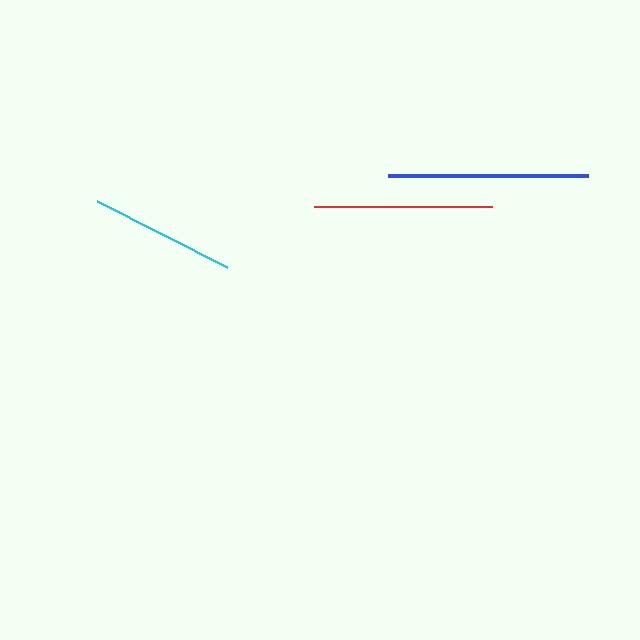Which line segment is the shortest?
The cyan line is the shortest at approximately 146 pixels.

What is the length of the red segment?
The red segment is approximately 178 pixels long.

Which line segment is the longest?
The blue line is the longest at approximately 199 pixels.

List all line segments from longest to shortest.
From longest to shortest: blue, red, cyan.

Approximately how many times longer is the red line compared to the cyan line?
The red line is approximately 1.2 times the length of the cyan line.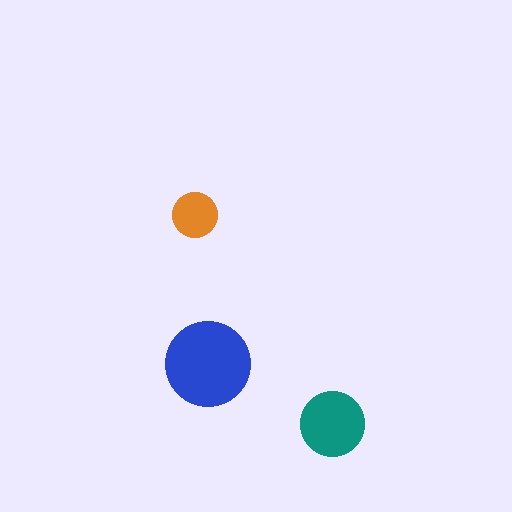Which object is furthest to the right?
The teal circle is rightmost.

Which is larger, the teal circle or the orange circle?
The teal one.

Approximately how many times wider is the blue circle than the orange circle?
About 2 times wider.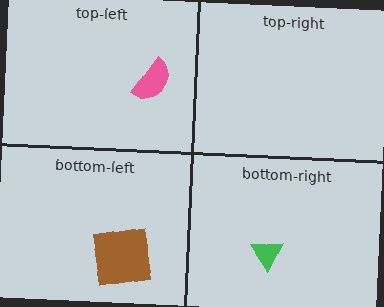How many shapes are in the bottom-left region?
1.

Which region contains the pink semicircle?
The top-left region.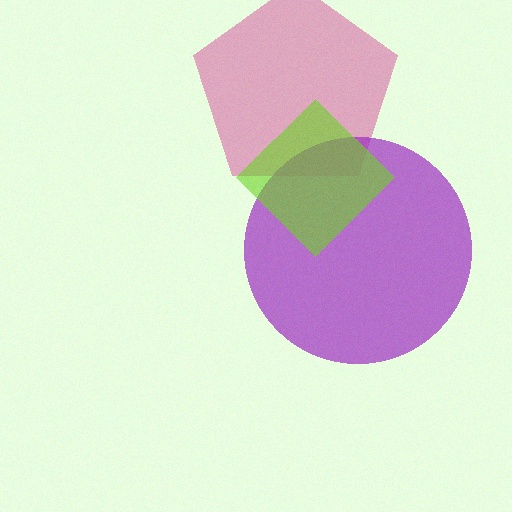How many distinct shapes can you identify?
There are 3 distinct shapes: a magenta pentagon, a purple circle, a lime diamond.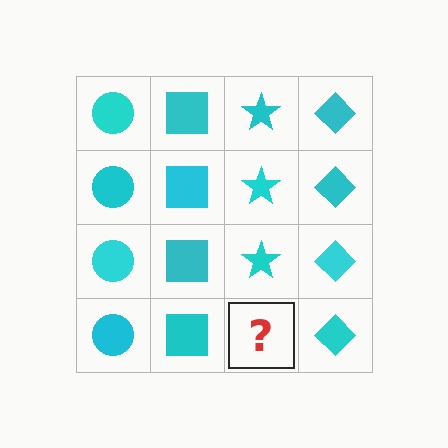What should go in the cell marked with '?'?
The missing cell should contain a cyan star.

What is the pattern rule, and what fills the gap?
The rule is that each column has a consistent shape. The gap should be filled with a cyan star.